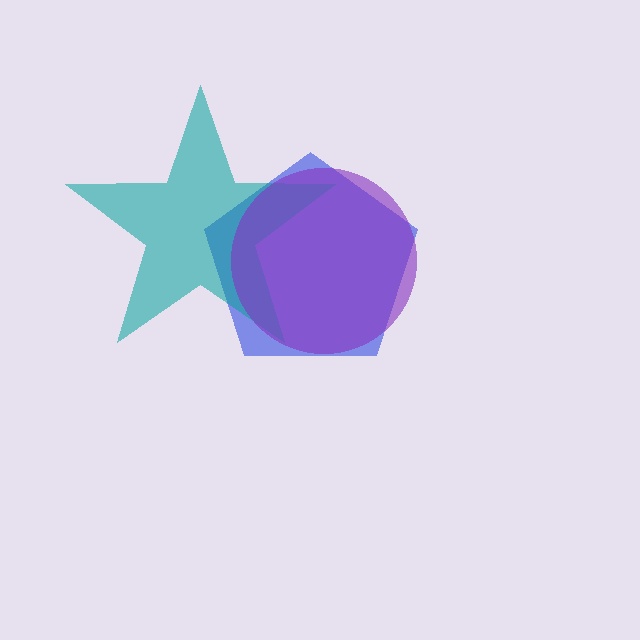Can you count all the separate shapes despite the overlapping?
Yes, there are 3 separate shapes.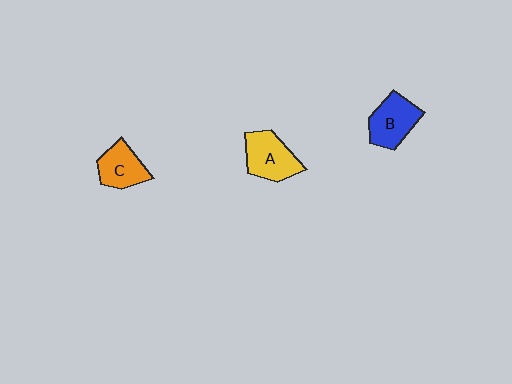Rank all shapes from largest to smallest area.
From largest to smallest: A (yellow), B (blue), C (orange).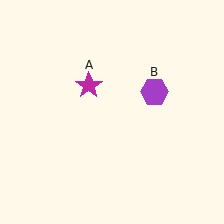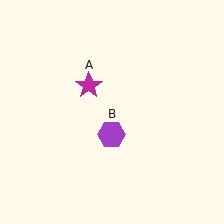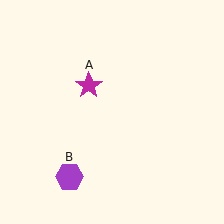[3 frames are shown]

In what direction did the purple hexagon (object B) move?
The purple hexagon (object B) moved down and to the left.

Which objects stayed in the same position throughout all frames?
Magenta star (object A) remained stationary.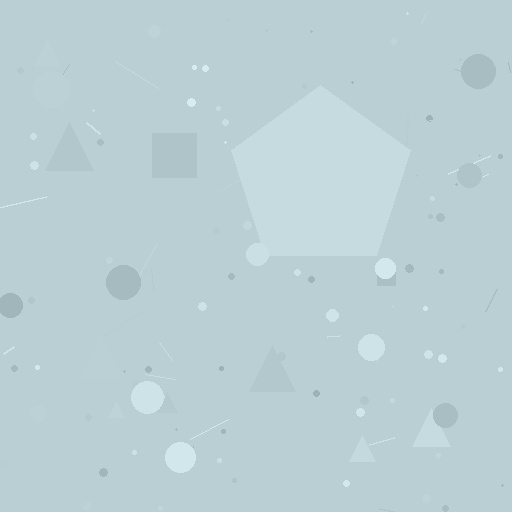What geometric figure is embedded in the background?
A pentagon is embedded in the background.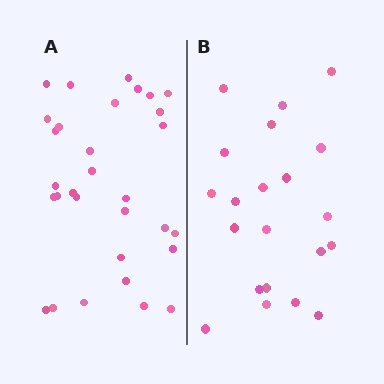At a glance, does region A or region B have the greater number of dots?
Region A (the left region) has more dots.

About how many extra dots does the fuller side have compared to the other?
Region A has roughly 10 or so more dots than region B.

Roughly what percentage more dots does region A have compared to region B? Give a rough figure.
About 50% more.